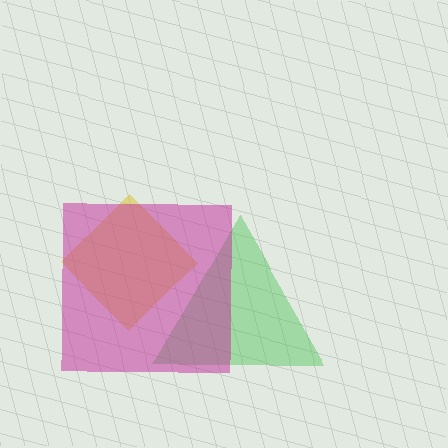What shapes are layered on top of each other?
The layered shapes are: a yellow diamond, a green triangle, a magenta square.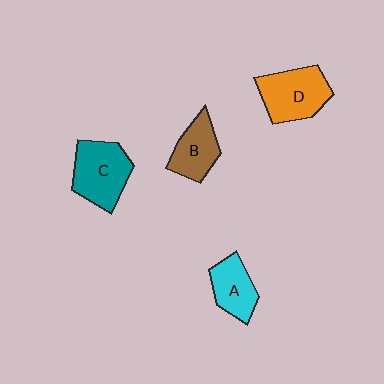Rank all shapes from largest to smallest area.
From largest to smallest: C (teal), D (orange), B (brown), A (cyan).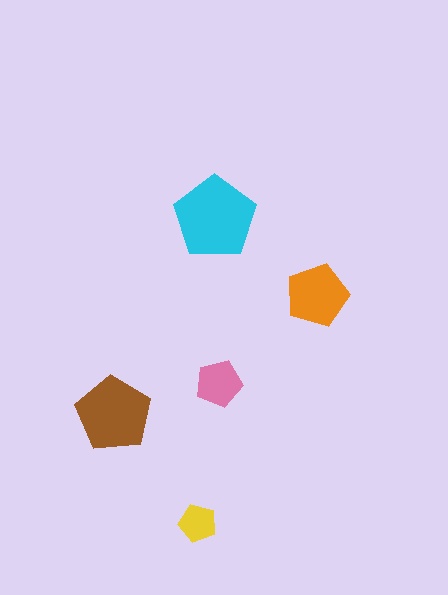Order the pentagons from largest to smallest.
the cyan one, the brown one, the orange one, the pink one, the yellow one.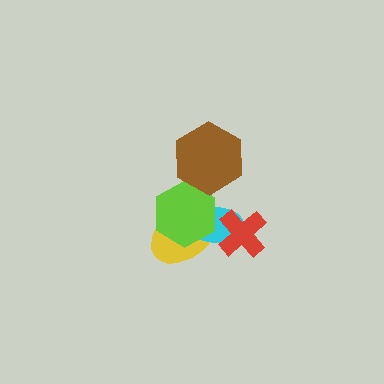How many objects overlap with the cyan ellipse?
3 objects overlap with the cyan ellipse.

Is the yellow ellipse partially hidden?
Yes, it is partially covered by another shape.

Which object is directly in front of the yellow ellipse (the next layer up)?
The cyan ellipse is directly in front of the yellow ellipse.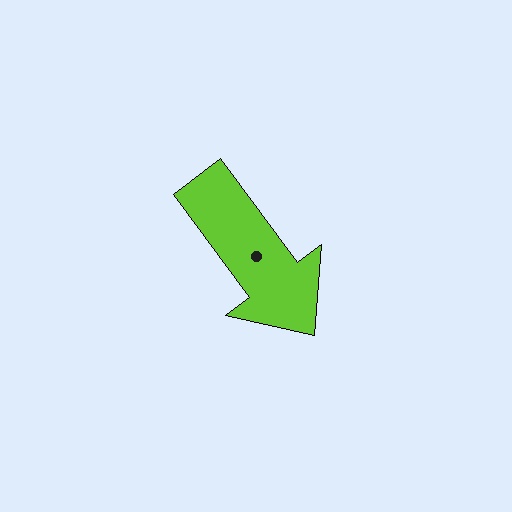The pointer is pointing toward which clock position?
Roughly 5 o'clock.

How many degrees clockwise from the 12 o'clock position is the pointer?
Approximately 143 degrees.